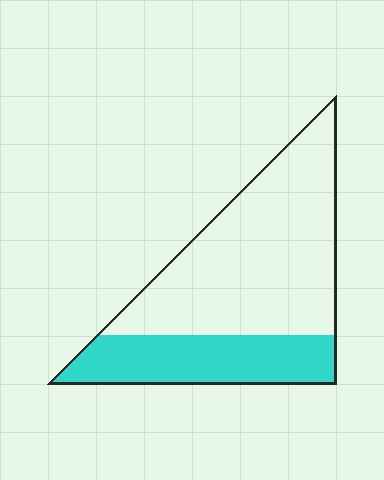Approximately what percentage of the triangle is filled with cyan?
Approximately 30%.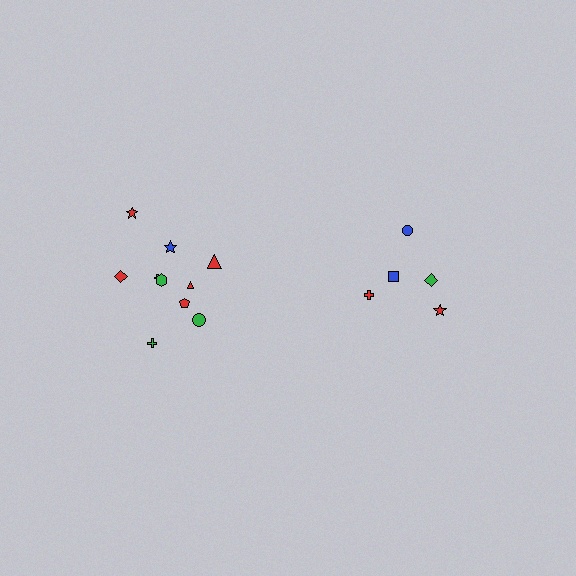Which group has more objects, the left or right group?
The left group.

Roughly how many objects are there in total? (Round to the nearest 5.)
Roughly 15 objects in total.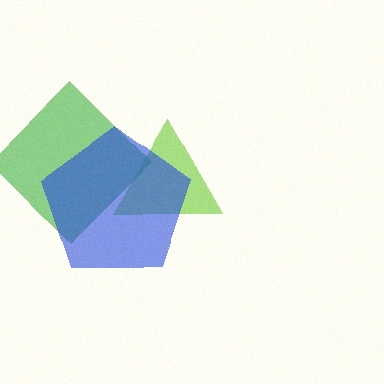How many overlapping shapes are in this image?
There are 3 overlapping shapes in the image.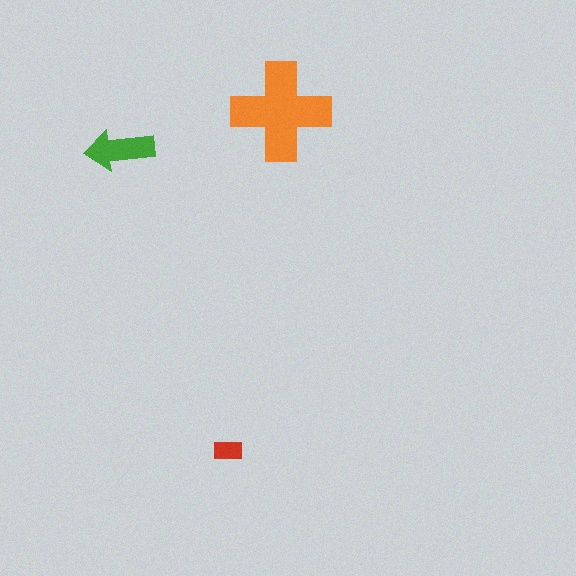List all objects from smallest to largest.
The red rectangle, the green arrow, the orange cross.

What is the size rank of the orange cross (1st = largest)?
1st.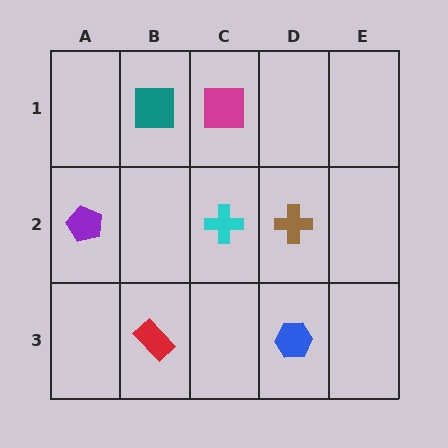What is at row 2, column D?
A brown cross.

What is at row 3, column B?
A red rectangle.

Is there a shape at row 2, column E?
No, that cell is empty.